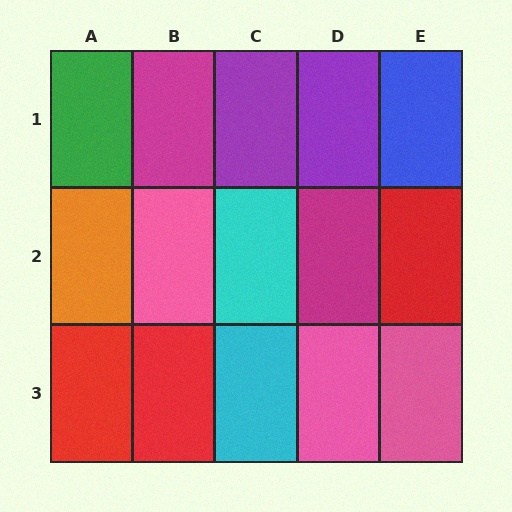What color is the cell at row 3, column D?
Pink.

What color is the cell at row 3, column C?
Cyan.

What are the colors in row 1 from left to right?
Green, magenta, purple, purple, blue.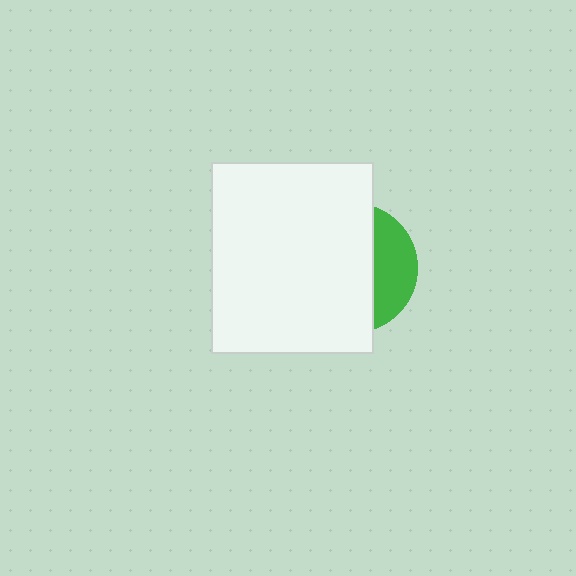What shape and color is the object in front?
The object in front is a white rectangle.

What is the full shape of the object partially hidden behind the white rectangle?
The partially hidden object is a green circle.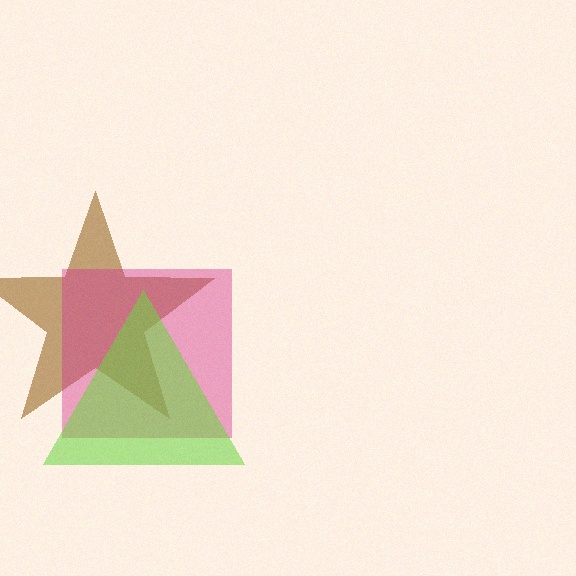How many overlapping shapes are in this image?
There are 3 overlapping shapes in the image.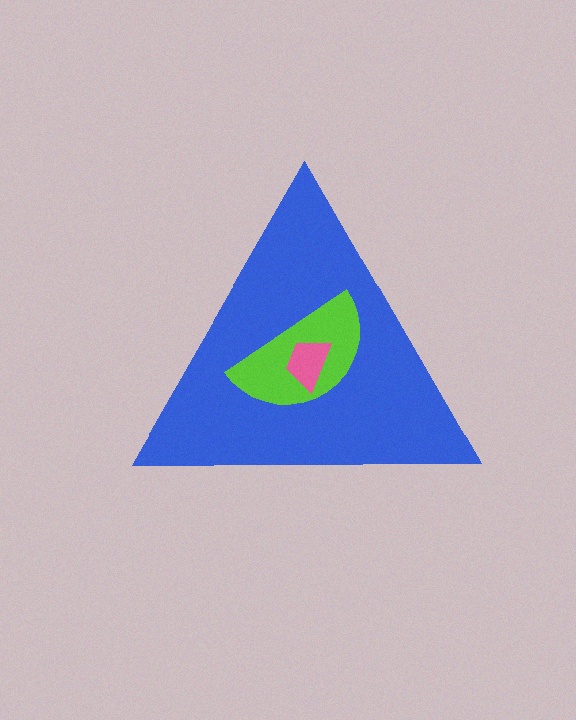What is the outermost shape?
The blue triangle.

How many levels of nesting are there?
3.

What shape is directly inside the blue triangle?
The lime semicircle.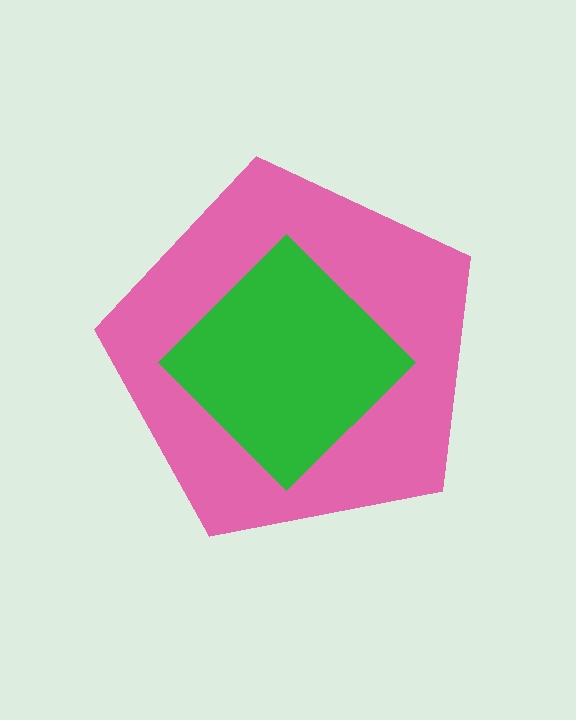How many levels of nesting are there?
2.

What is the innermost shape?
The green diamond.